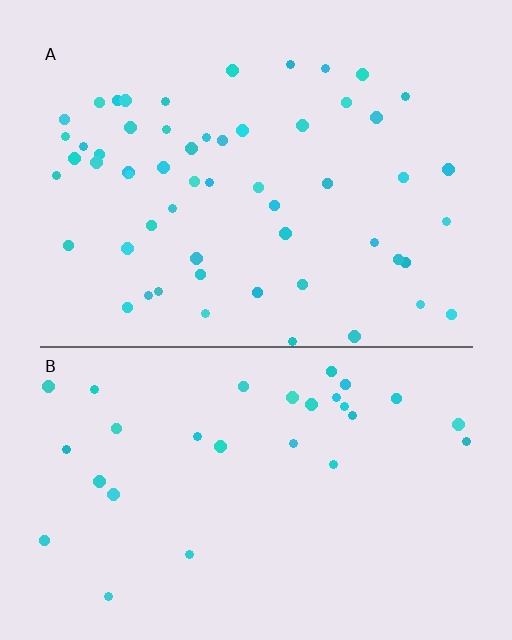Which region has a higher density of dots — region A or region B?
A (the top).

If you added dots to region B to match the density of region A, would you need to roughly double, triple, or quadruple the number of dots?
Approximately double.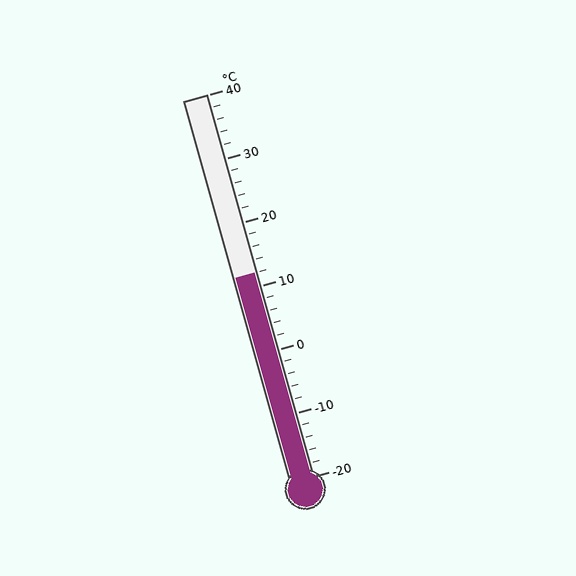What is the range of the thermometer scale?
The thermometer scale ranges from -20°C to 40°C.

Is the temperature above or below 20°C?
The temperature is below 20°C.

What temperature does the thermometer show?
The thermometer shows approximately 12°C.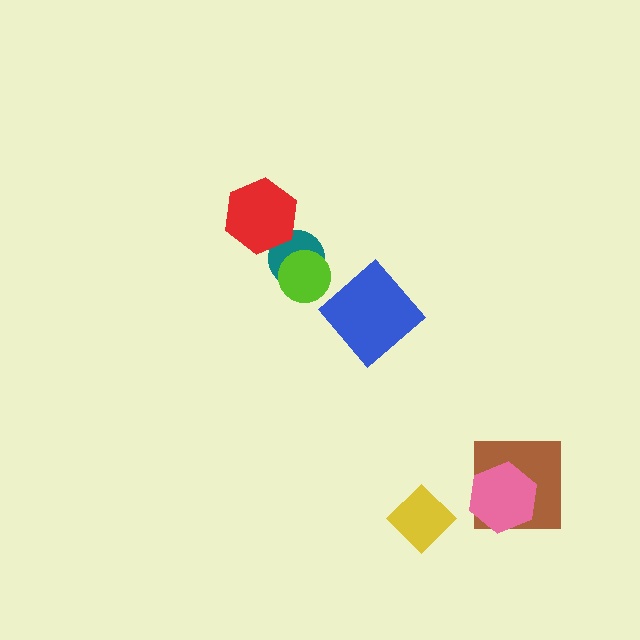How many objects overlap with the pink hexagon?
1 object overlaps with the pink hexagon.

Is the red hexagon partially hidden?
No, no other shape covers it.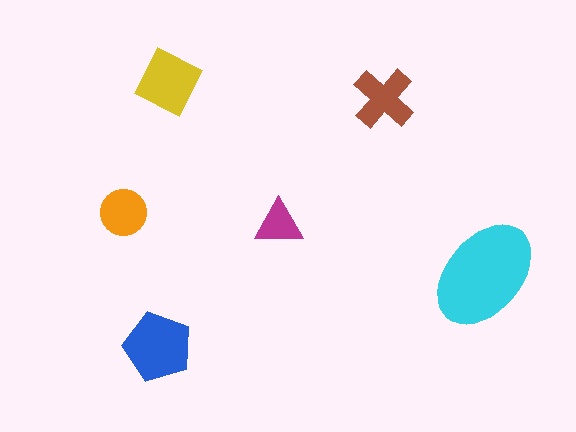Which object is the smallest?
The magenta triangle.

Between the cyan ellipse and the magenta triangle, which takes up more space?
The cyan ellipse.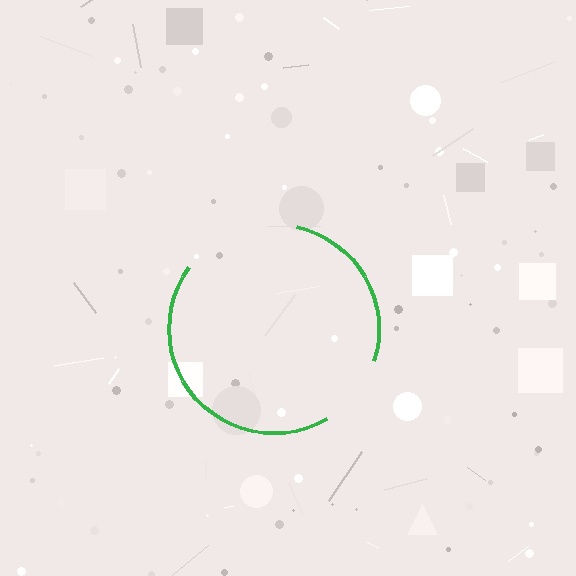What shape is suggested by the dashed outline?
The dashed outline suggests a circle.